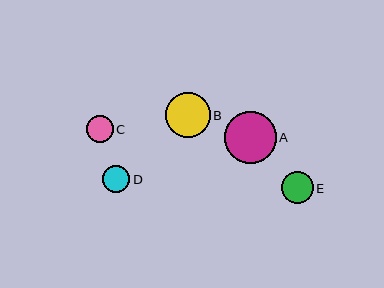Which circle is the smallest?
Circle C is the smallest with a size of approximately 27 pixels.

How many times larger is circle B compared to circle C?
Circle B is approximately 1.7 times the size of circle C.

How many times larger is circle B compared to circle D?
Circle B is approximately 1.7 times the size of circle D.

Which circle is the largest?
Circle A is the largest with a size of approximately 52 pixels.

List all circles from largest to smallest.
From largest to smallest: A, B, E, D, C.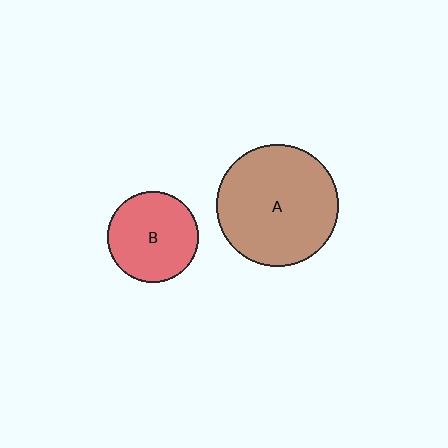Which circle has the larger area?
Circle A (brown).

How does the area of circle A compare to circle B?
Approximately 1.8 times.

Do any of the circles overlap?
No, none of the circles overlap.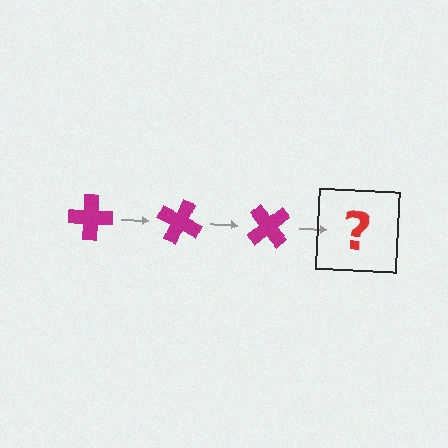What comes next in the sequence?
The next element should be a magenta cross rotated 75 degrees.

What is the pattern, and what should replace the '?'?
The pattern is that the cross rotates 25 degrees each step. The '?' should be a magenta cross rotated 75 degrees.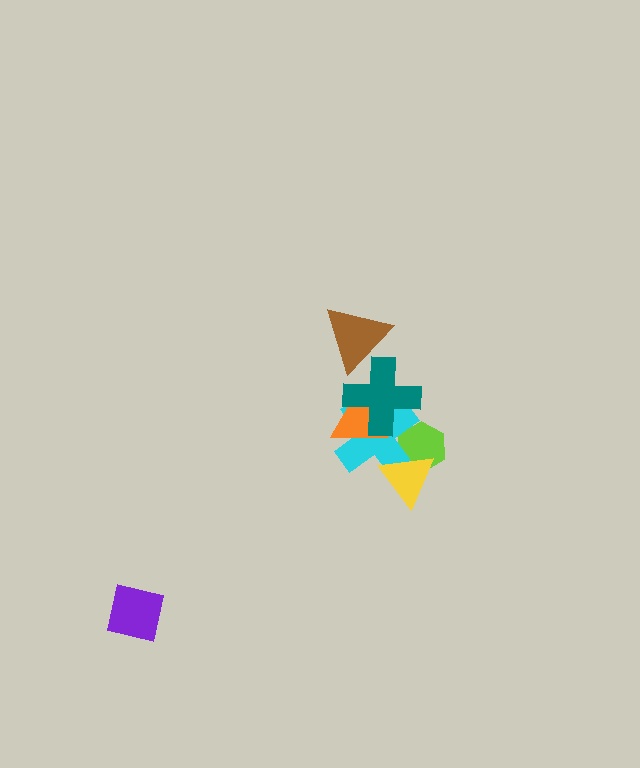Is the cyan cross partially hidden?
Yes, it is partially covered by another shape.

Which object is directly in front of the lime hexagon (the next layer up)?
The cyan cross is directly in front of the lime hexagon.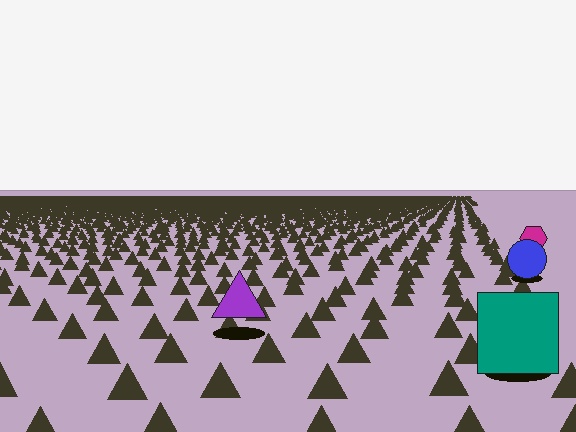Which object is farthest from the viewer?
The magenta hexagon is farthest from the viewer. It appears smaller and the ground texture around it is denser.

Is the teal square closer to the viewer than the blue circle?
Yes. The teal square is closer — you can tell from the texture gradient: the ground texture is coarser near it.